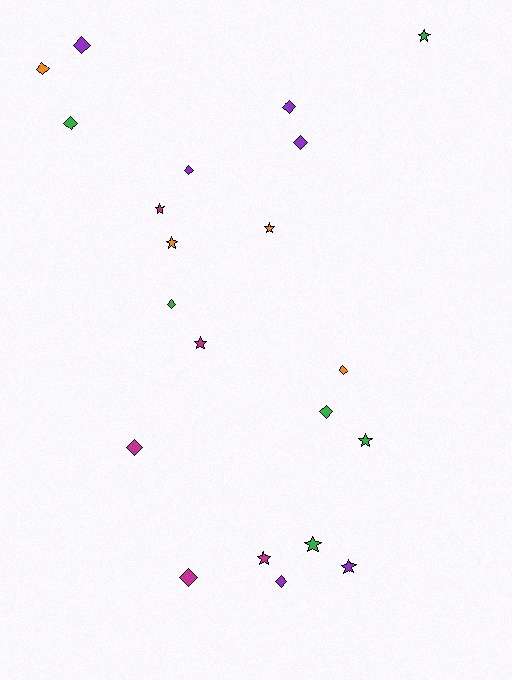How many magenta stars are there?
There are 3 magenta stars.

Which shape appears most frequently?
Diamond, with 12 objects.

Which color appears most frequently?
Green, with 6 objects.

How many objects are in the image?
There are 21 objects.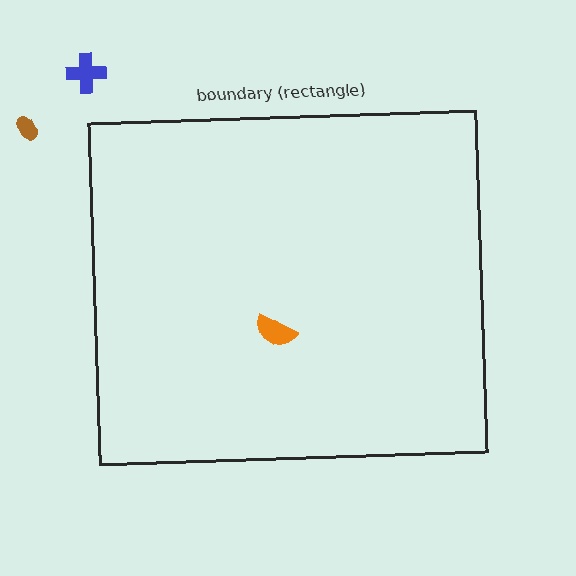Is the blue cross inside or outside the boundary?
Outside.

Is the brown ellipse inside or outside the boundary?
Outside.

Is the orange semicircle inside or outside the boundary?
Inside.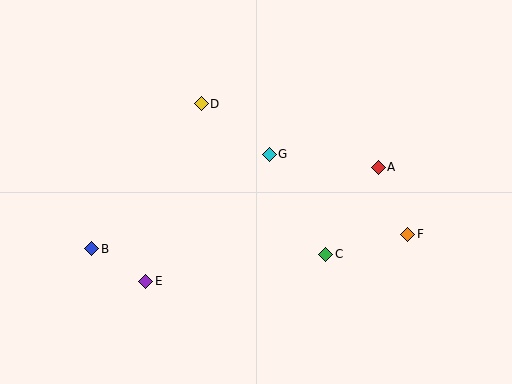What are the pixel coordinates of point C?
Point C is at (326, 254).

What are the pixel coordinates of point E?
Point E is at (146, 281).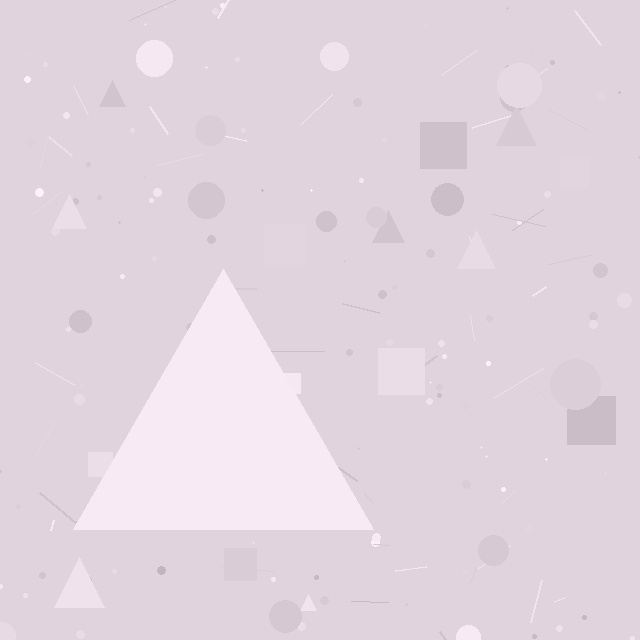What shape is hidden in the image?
A triangle is hidden in the image.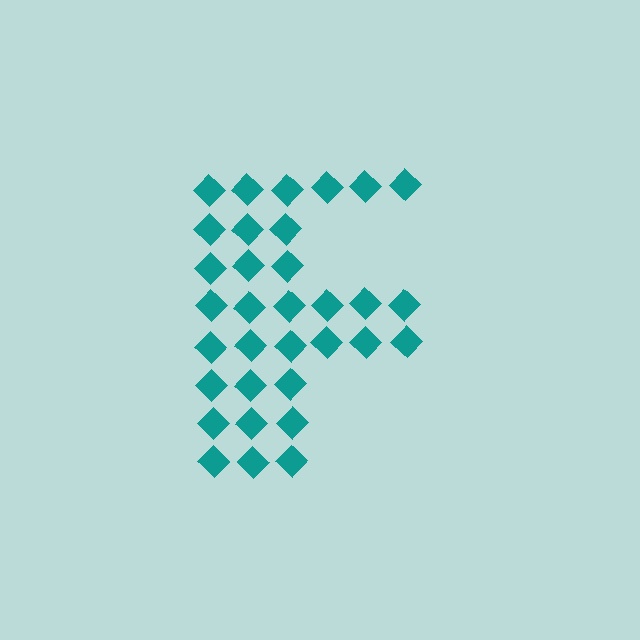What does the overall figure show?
The overall figure shows the letter F.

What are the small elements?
The small elements are diamonds.